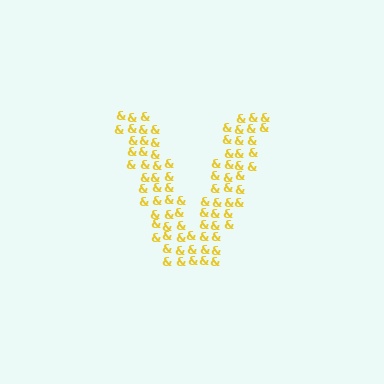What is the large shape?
The large shape is the letter V.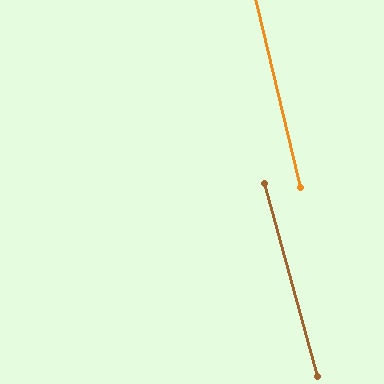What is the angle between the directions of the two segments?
Approximately 2 degrees.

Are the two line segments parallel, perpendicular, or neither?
Parallel — their directions differ by only 1.7°.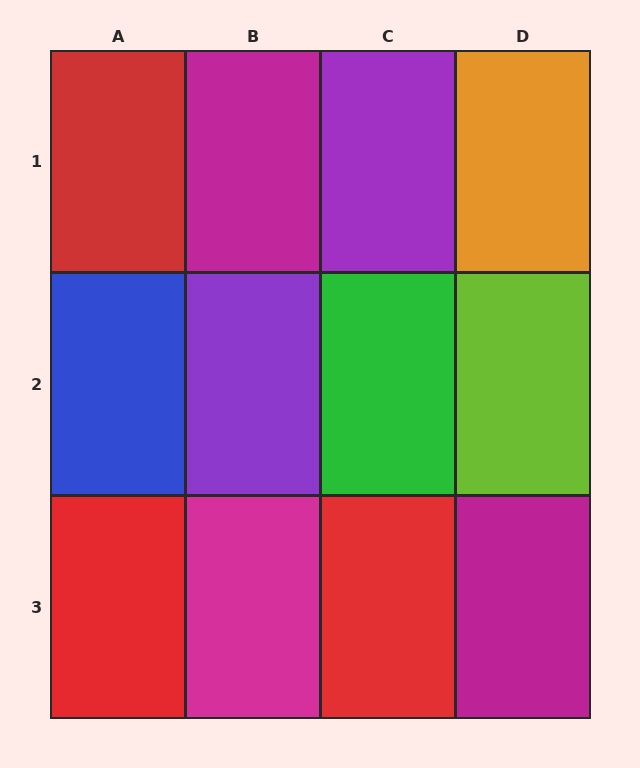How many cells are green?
1 cell is green.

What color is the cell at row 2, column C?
Green.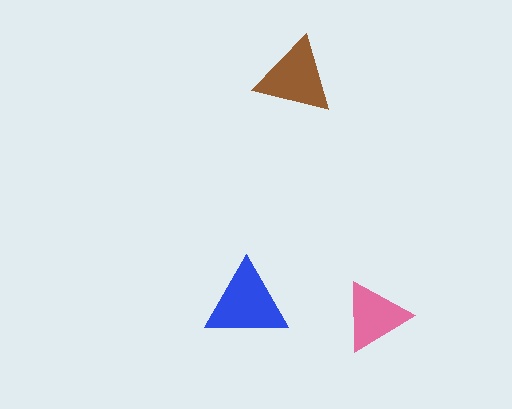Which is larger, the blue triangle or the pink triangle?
The blue one.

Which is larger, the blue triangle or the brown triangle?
The blue one.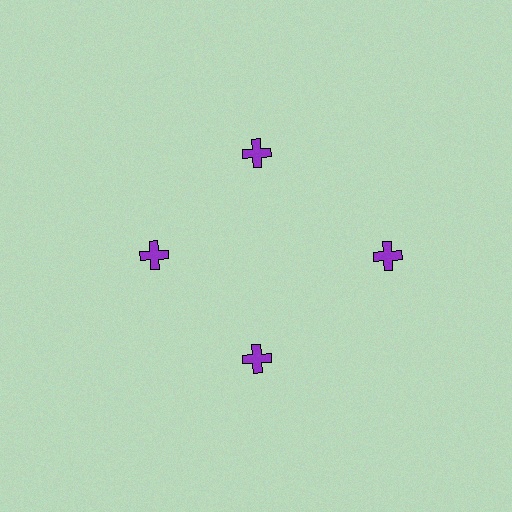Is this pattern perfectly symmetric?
No. The 4 purple crosses are arranged in a ring, but one element near the 3 o'clock position is pushed outward from the center, breaking the 4-fold rotational symmetry.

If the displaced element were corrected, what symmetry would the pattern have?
It would have 4-fold rotational symmetry — the pattern would map onto itself every 90 degrees.